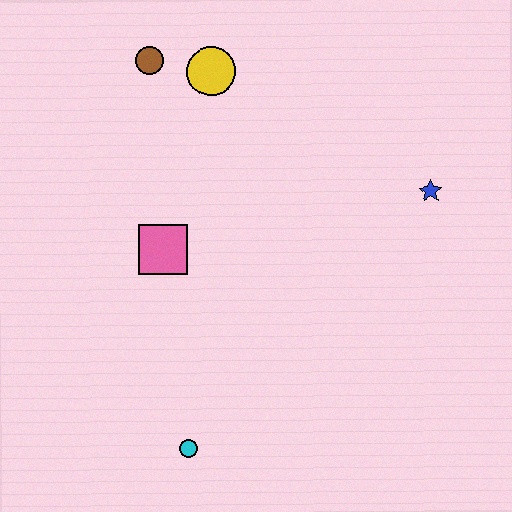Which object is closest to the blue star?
The yellow circle is closest to the blue star.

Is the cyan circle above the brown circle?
No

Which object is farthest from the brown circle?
The cyan circle is farthest from the brown circle.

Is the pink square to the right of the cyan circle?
No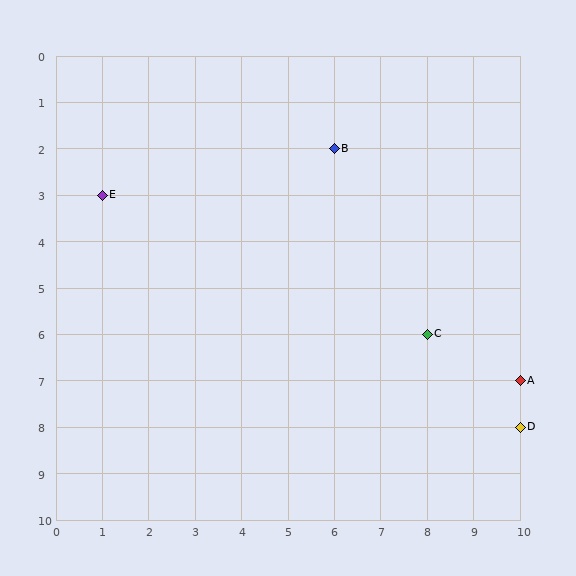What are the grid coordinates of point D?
Point D is at grid coordinates (10, 8).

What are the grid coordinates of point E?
Point E is at grid coordinates (1, 3).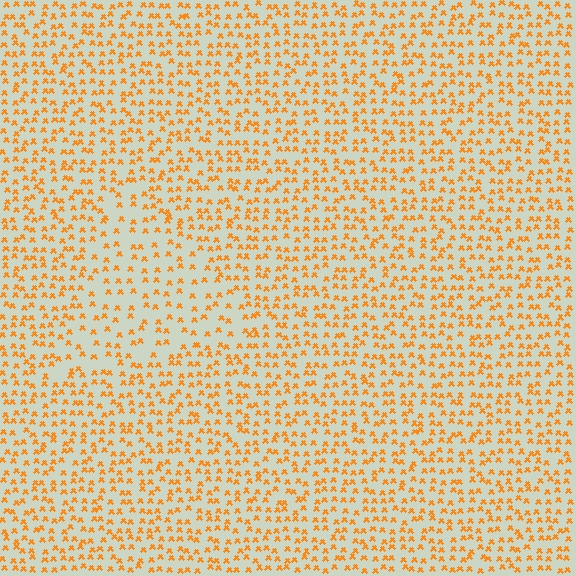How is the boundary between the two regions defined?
The boundary is defined by a change in element density (approximately 1.7x ratio). All elements are the same color, size, and shape.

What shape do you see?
I see a triangle.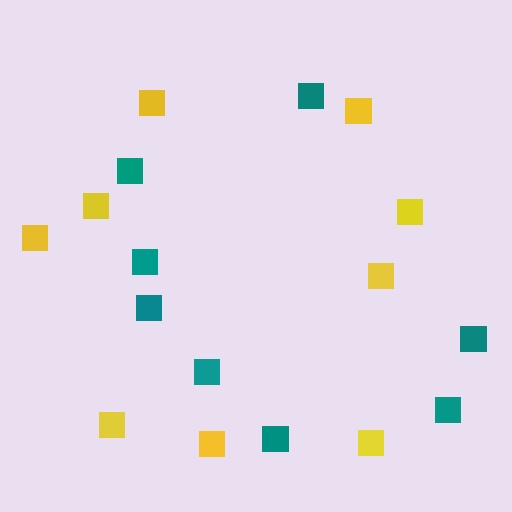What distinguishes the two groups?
There are 2 groups: one group of teal squares (8) and one group of yellow squares (9).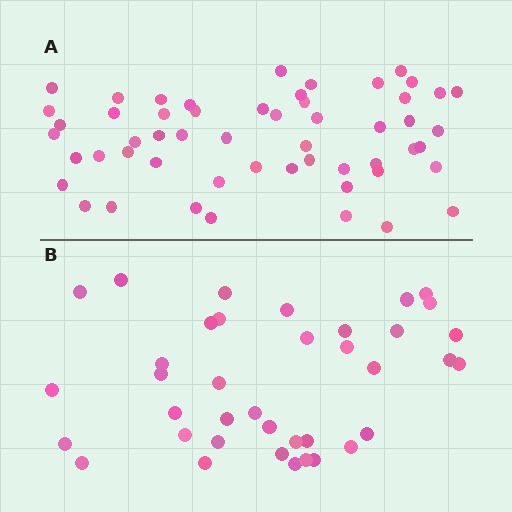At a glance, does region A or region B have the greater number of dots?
Region A (the top region) has more dots.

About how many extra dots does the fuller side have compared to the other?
Region A has approximately 15 more dots than region B.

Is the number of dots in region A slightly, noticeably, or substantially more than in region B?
Region A has noticeably more, but not dramatically so. The ratio is roughly 1.4 to 1.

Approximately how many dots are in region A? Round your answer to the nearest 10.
About 50 dots. (The exact count is 54, which rounds to 50.)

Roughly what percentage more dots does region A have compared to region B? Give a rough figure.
About 40% more.